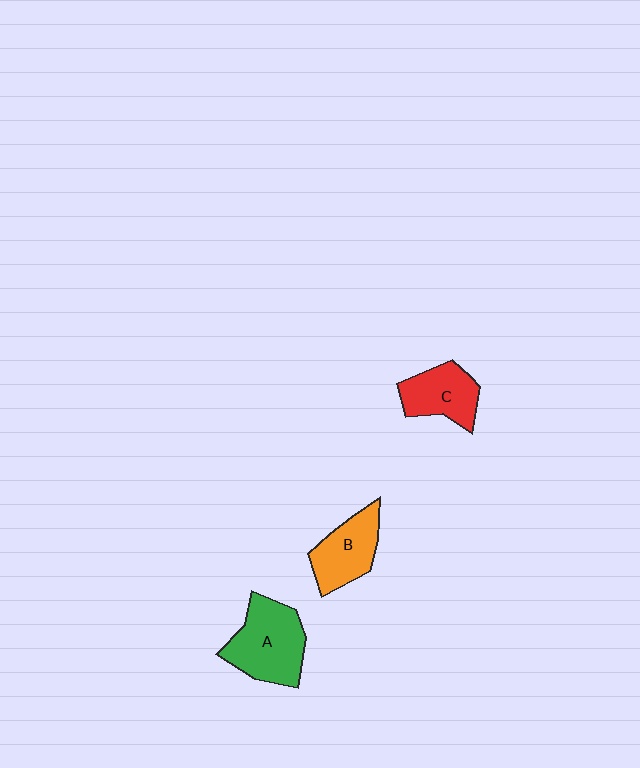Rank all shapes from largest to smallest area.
From largest to smallest: A (green), B (orange), C (red).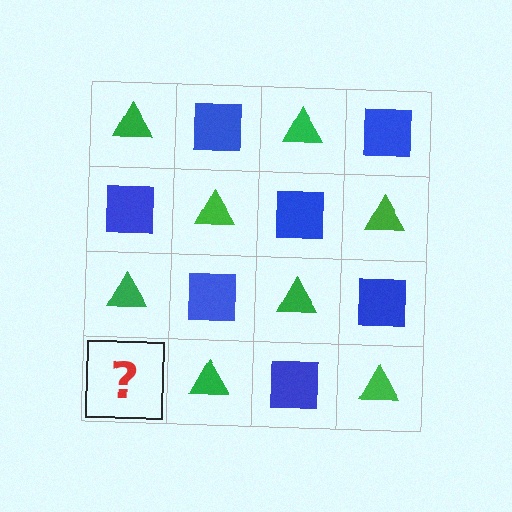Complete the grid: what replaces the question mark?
The question mark should be replaced with a blue square.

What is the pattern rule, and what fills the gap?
The rule is that it alternates green triangle and blue square in a checkerboard pattern. The gap should be filled with a blue square.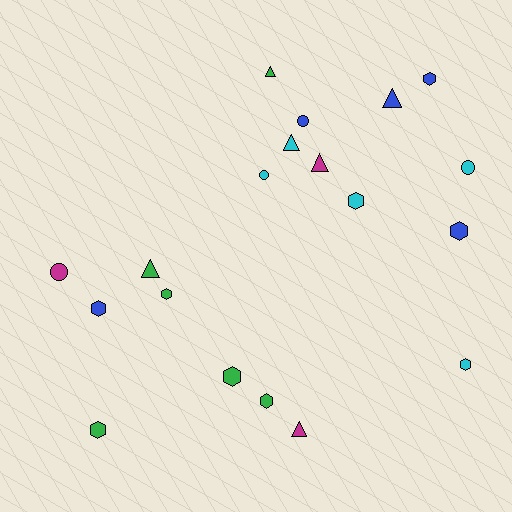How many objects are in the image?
There are 19 objects.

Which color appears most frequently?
Green, with 6 objects.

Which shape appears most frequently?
Hexagon, with 9 objects.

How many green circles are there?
There are no green circles.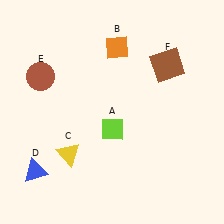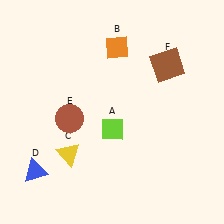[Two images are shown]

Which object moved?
The brown circle (E) moved down.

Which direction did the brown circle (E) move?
The brown circle (E) moved down.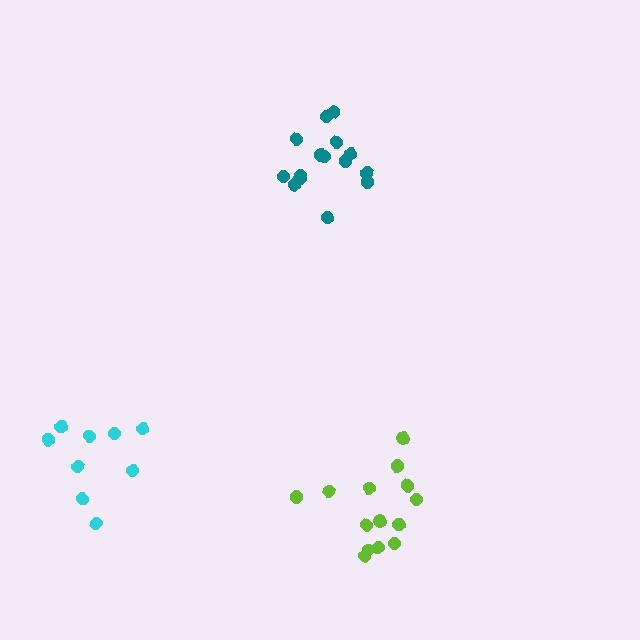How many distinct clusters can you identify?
There are 3 distinct clusters.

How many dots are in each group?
Group 1: 15 dots, Group 2: 14 dots, Group 3: 10 dots (39 total).